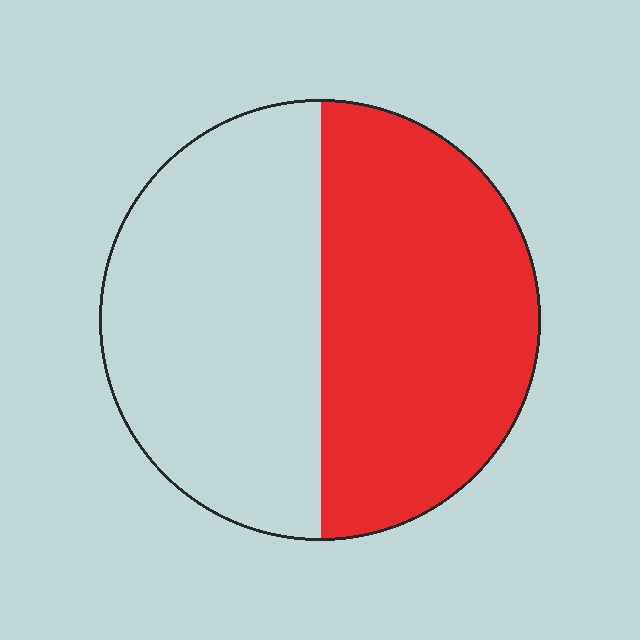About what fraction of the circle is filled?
About one half (1/2).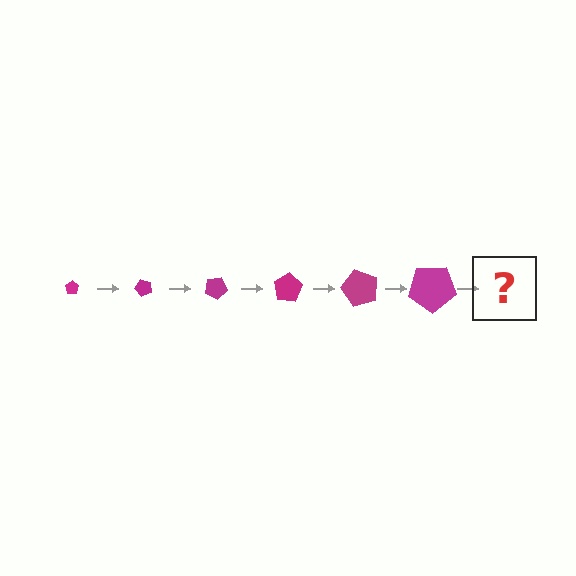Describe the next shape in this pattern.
It should be a pentagon, larger than the previous one and rotated 300 degrees from the start.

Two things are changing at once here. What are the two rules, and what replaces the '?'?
The two rules are that the pentagon grows larger each step and it rotates 50 degrees each step. The '?' should be a pentagon, larger than the previous one and rotated 300 degrees from the start.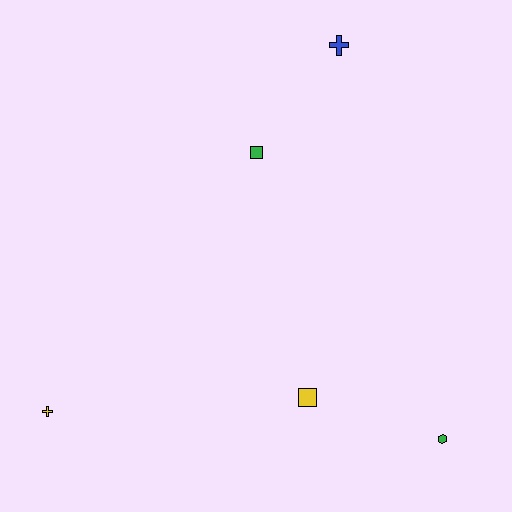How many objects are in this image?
There are 5 objects.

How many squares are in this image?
There are 2 squares.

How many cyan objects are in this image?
There are no cyan objects.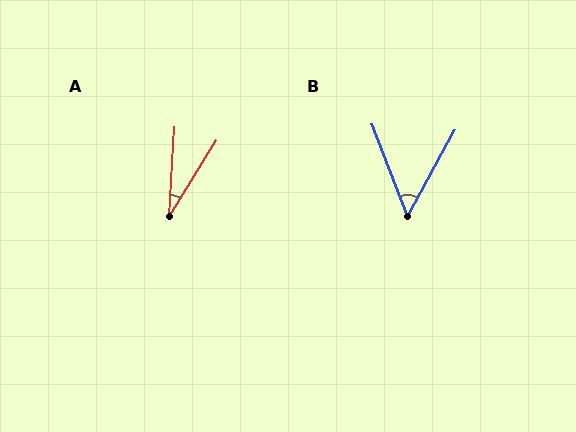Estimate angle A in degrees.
Approximately 28 degrees.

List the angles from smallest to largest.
A (28°), B (50°).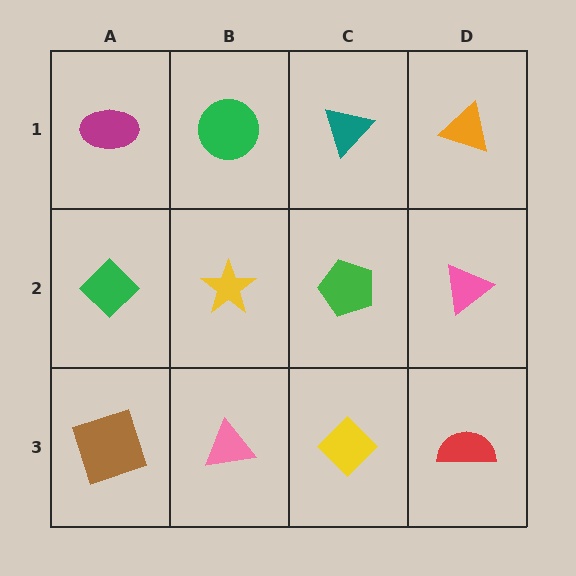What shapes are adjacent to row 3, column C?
A green pentagon (row 2, column C), a pink triangle (row 3, column B), a red semicircle (row 3, column D).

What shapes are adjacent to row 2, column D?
An orange triangle (row 1, column D), a red semicircle (row 3, column D), a green pentagon (row 2, column C).